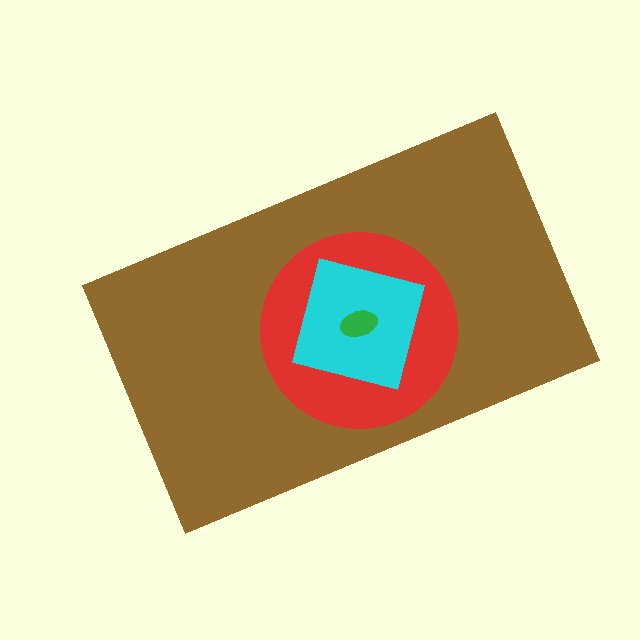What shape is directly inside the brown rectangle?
The red circle.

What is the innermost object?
The green ellipse.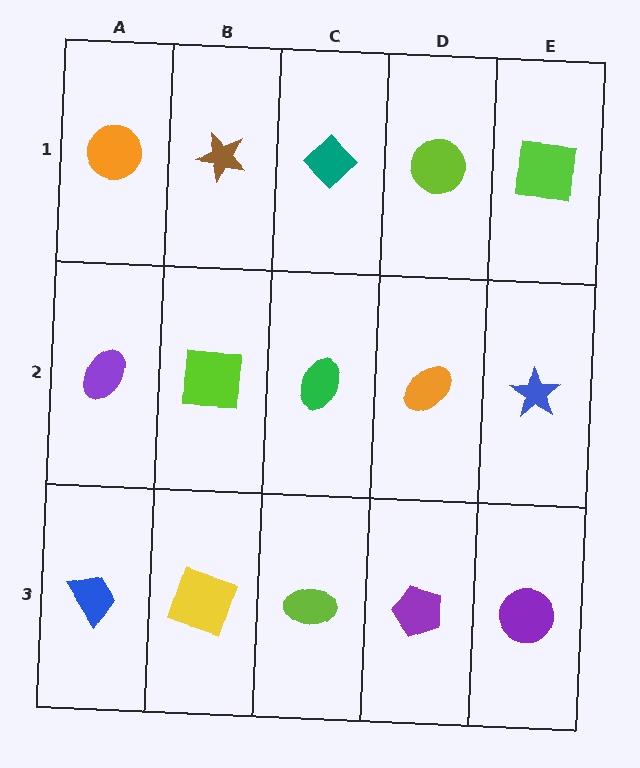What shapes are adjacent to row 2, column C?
A teal diamond (row 1, column C), a lime ellipse (row 3, column C), a lime square (row 2, column B), an orange ellipse (row 2, column D).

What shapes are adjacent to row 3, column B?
A lime square (row 2, column B), a blue trapezoid (row 3, column A), a lime ellipse (row 3, column C).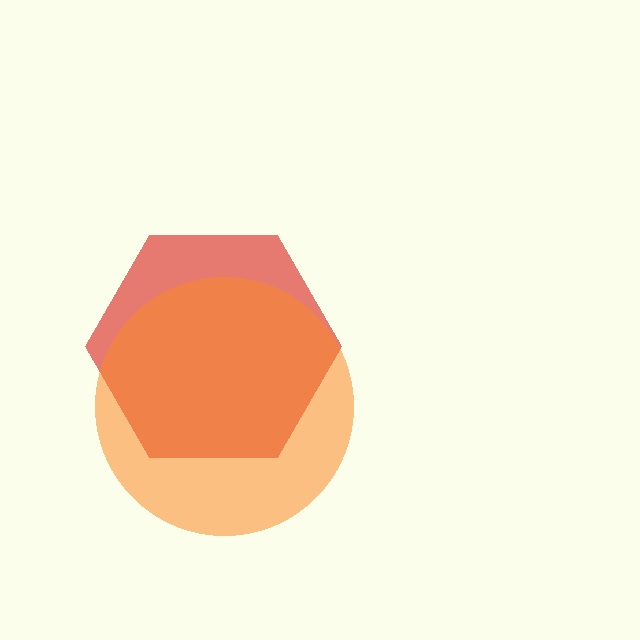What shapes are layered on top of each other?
The layered shapes are: a red hexagon, an orange circle.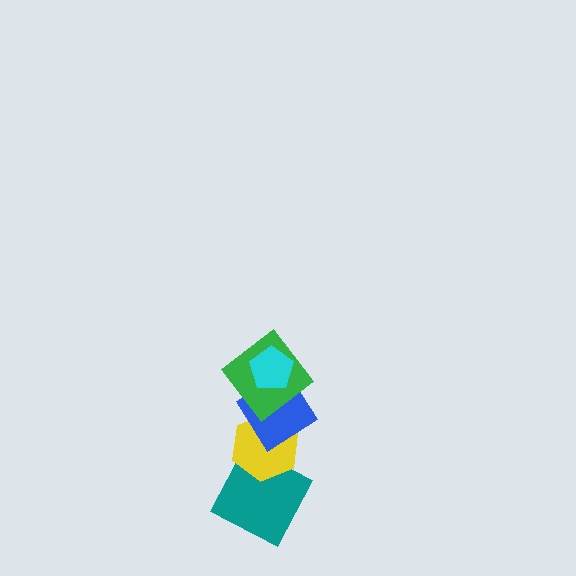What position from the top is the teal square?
The teal square is 5th from the top.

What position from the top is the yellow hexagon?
The yellow hexagon is 4th from the top.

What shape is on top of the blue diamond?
The green diamond is on top of the blue diamond.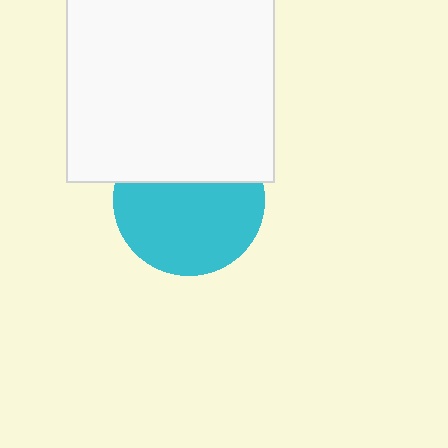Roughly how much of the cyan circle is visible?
About half of it is visible (roughly 64%).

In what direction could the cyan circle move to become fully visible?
The cyan circle could move down. That would shift it out from behind the white square entirely.